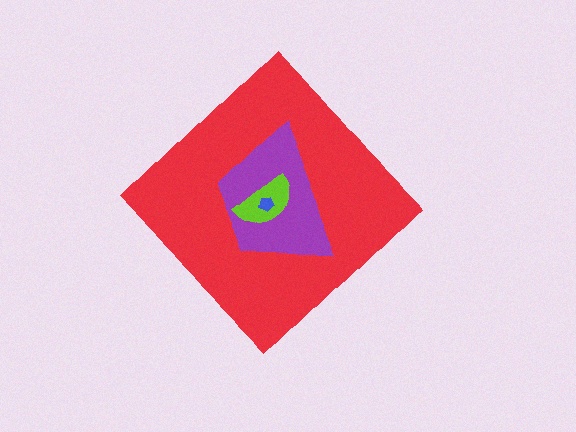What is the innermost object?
The blue pentagon.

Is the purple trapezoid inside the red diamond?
Yes.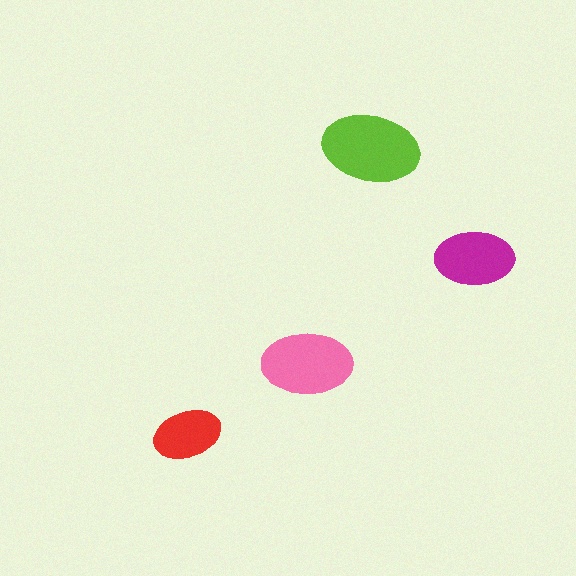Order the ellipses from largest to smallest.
the lime one, the pink one, the magenta one, the red one.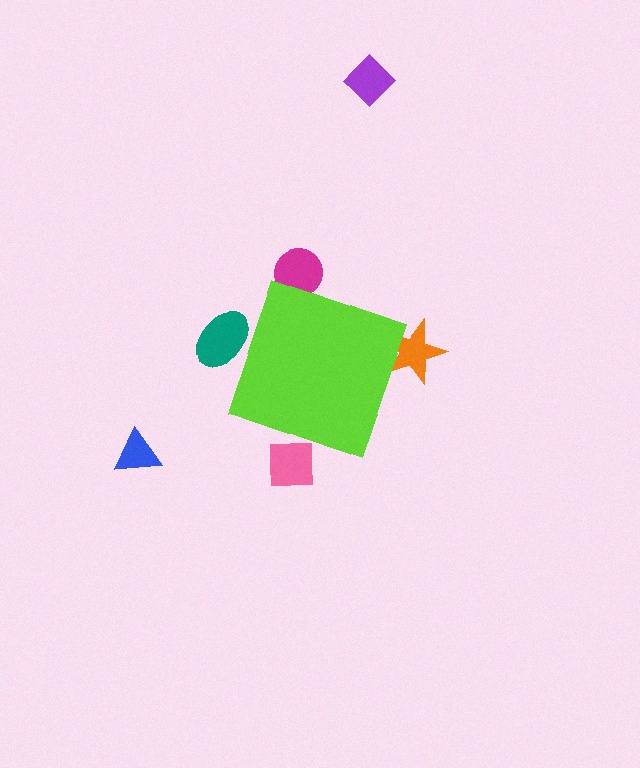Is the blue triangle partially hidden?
No, the blue triangle is fully visible.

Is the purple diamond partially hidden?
No, the purple diamond is fully visible.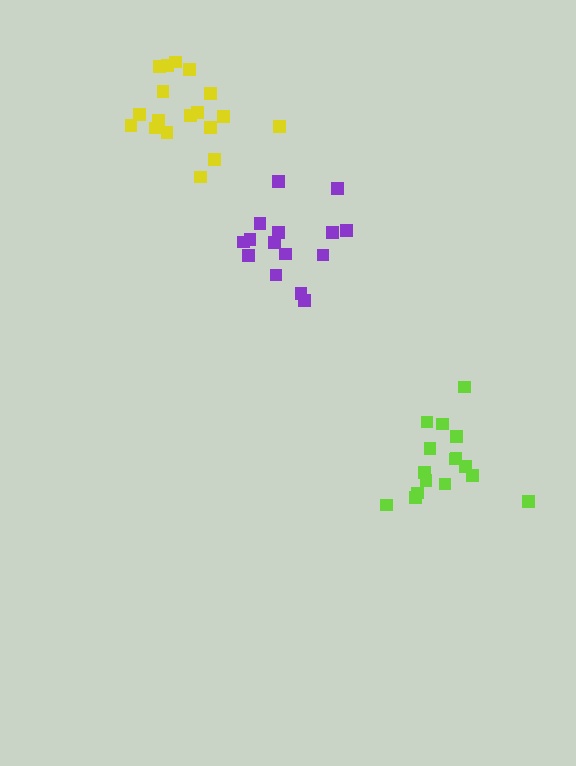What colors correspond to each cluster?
The clusters are colored: yellow, lime, purple.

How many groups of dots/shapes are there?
There are 3 groups.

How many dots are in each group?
Group 1: 18 dots, Group 2: 16 dots, Group 3: 15 dots (49 total).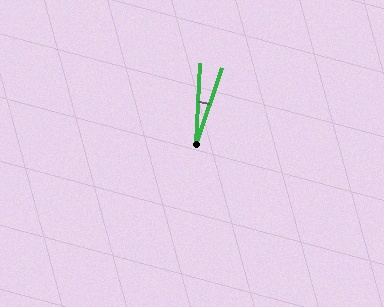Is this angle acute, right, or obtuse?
It is acute.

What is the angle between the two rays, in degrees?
Approximately 16 degrees.